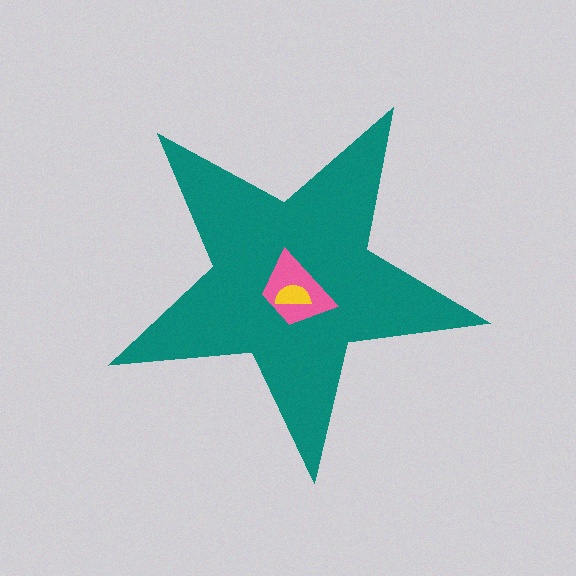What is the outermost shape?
The teal star.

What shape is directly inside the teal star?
The pink trapezoid.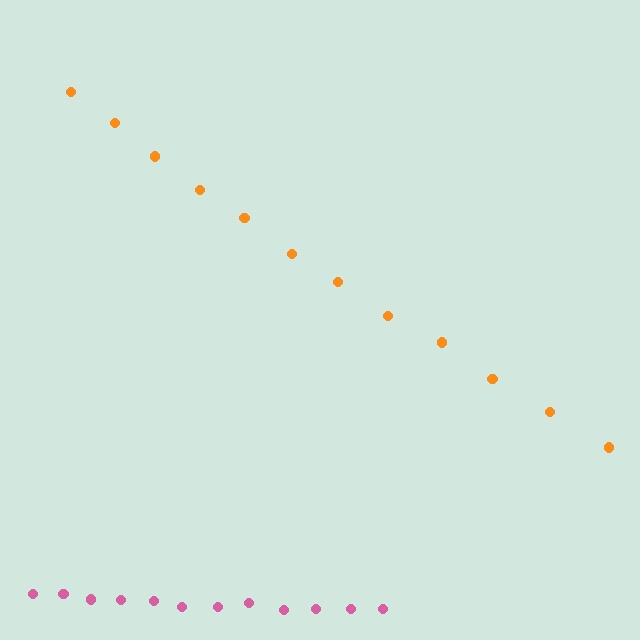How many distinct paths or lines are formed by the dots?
There are 2 distinct paths.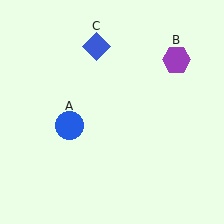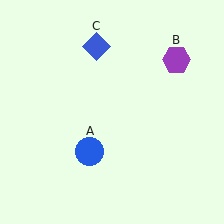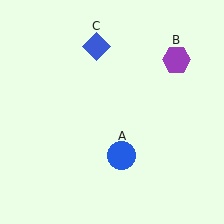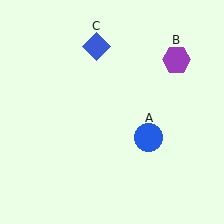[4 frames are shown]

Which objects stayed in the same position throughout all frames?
Purple hexagon (object B) and blue diamond (object C) remained stationary.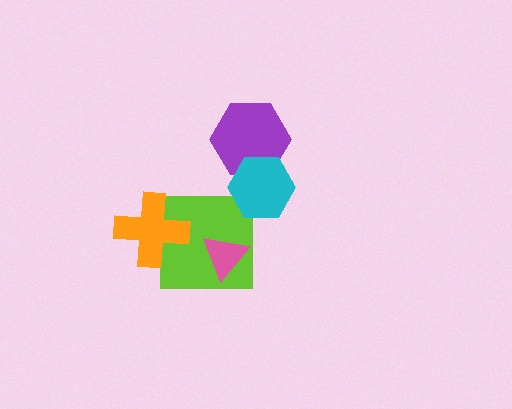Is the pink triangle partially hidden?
No, no other shape covers it.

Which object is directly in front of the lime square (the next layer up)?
The orange cross is directly in front of the lime square.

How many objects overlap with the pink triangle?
1 object overlaps with the pink triangle.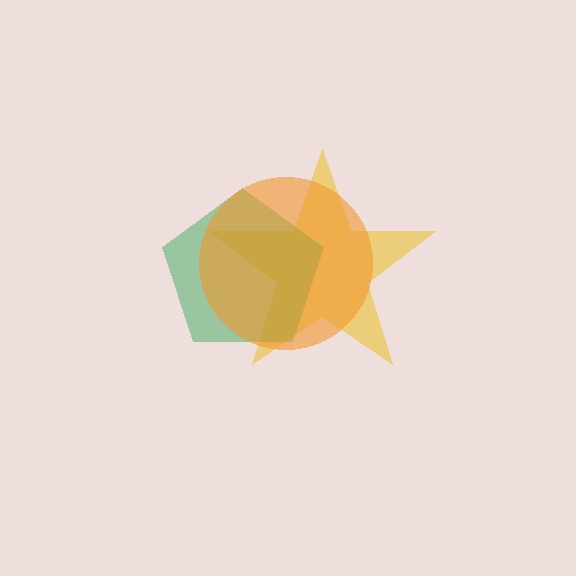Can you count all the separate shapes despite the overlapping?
Yes, there are 3 separate shapes.